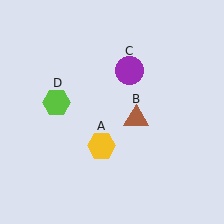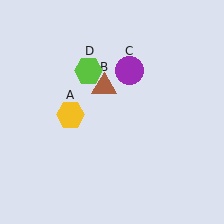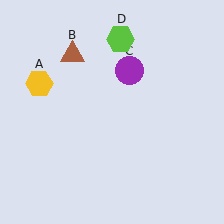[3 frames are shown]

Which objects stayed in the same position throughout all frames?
Purple circle (object C) remained stationary.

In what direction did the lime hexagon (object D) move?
The lime hexagon (object D) moved up and to the right.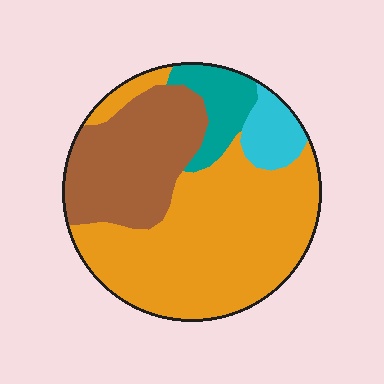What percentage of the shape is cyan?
Cyan takes up less than a quarter of the shape.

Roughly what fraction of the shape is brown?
Brown covers 28% of the shape.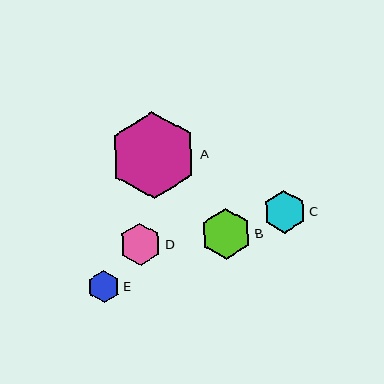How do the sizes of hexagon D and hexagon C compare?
Hexagon D and hexagon C are approximately the same size.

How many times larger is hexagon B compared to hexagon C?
Hexagon B is approximately 1.2 times the size of hexagon C.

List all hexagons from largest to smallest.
From largest to smallest: A, B, D, C, E.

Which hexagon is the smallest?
Hexagon E is the smallest with a size of approximately 32 pixels.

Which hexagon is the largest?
Hexagon A is the largest with a size of approximately 87 pixels.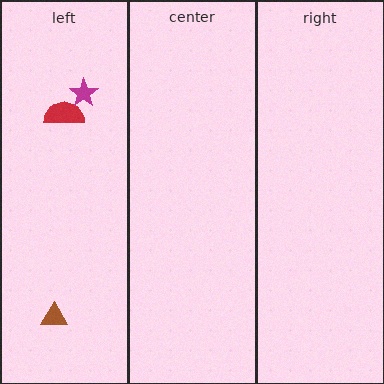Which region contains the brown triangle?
The left region.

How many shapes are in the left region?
3.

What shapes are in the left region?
The red semicircle, the magenta star, the brown triangle.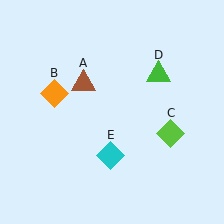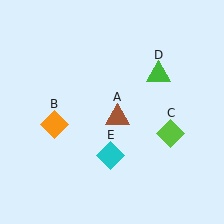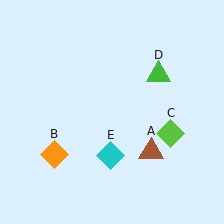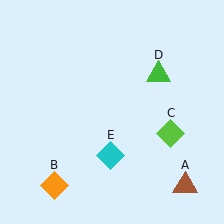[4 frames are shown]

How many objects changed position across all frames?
2 objects changed position: brown triangle (object A), orange diamond (object B).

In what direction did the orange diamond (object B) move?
The orange diamond (object B) moved down.